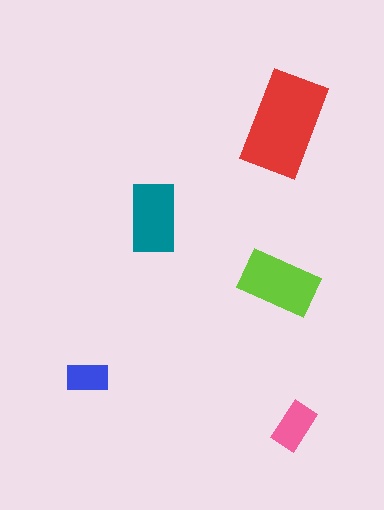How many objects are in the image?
There are 5 objects in the image.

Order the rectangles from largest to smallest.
the red one, the lime one, the teal one, the pink one, the blue one.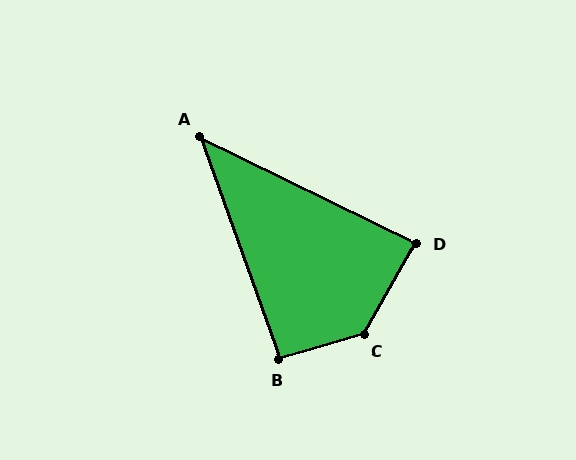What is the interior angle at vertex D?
Approximately 86 degrees (approximately right).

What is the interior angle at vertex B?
Approximately 94 degrees (approximately right).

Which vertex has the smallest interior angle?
A, at approximately 44 degrees.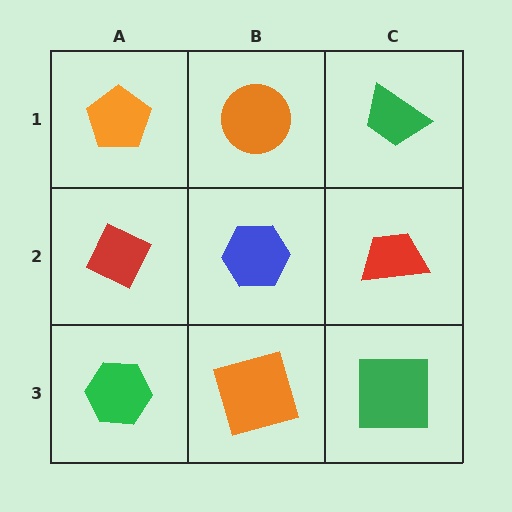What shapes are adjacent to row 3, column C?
A red trapezoid (row 2, column C), an orange square (row 3, column B).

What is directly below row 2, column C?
A green square.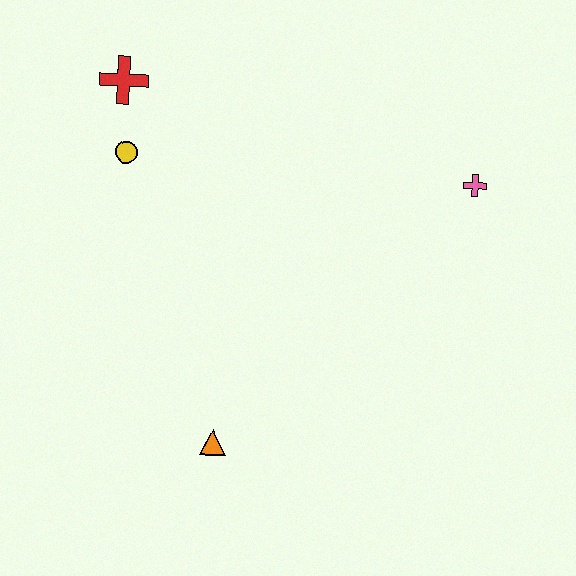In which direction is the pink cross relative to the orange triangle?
The pink cross is above the orange triangle.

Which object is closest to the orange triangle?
The yellow circle is closest to the orange triangle.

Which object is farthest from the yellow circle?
The pink cross is farthest from the yellow circle.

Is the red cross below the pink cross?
No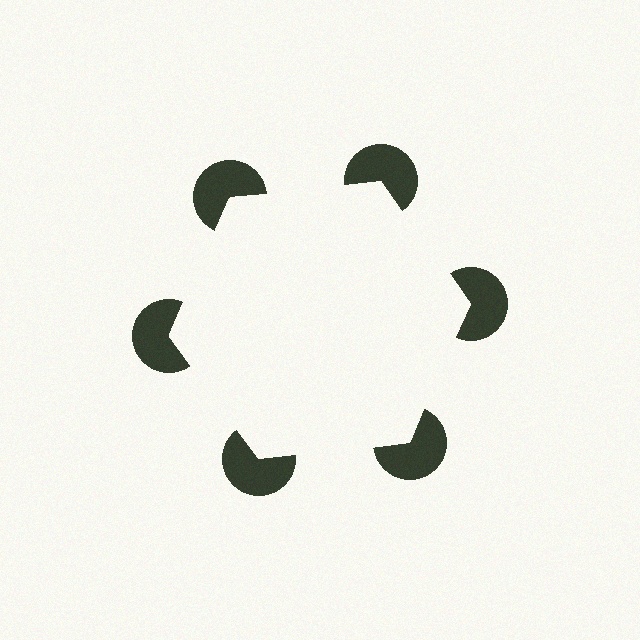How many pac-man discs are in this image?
There are 6 — one at each vertex of the illusory hexagon.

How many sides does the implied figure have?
6 sides.